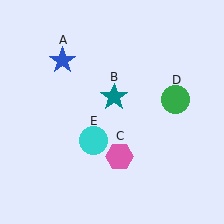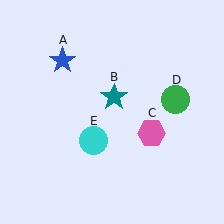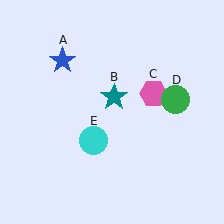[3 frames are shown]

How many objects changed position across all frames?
1 object changed position: pink hexagon (object C).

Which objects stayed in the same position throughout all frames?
Blue star (object A) and teal star (object B) and green circle (object D) and cyan circle (object E) remained stationary.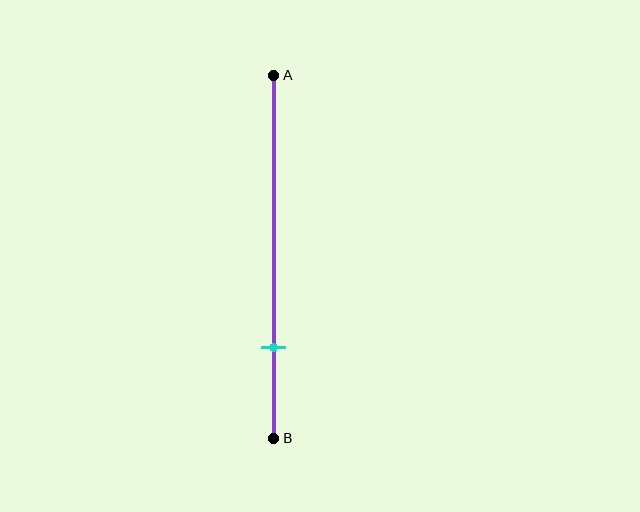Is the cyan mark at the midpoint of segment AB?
No, the mark is at about 75% from A, not at the 50% midpoint.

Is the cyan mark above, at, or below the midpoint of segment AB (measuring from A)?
The cyan mark is below the midpoint of segment AB.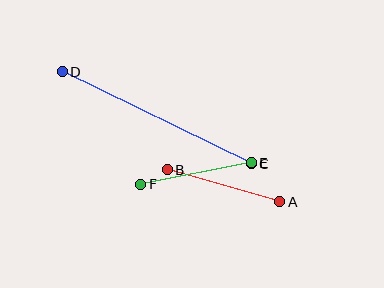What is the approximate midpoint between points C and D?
The midpoint is at approximately (157, 118) pixels.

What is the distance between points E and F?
The distance is approximately 112 pixels.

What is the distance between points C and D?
The distance is approximately 210 pixels.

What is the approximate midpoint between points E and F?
The midpoint is at approximately (196, 174) pixels.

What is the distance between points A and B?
The distance is approximately 117 pixels.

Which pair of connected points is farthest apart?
Points C and D are farthest apart.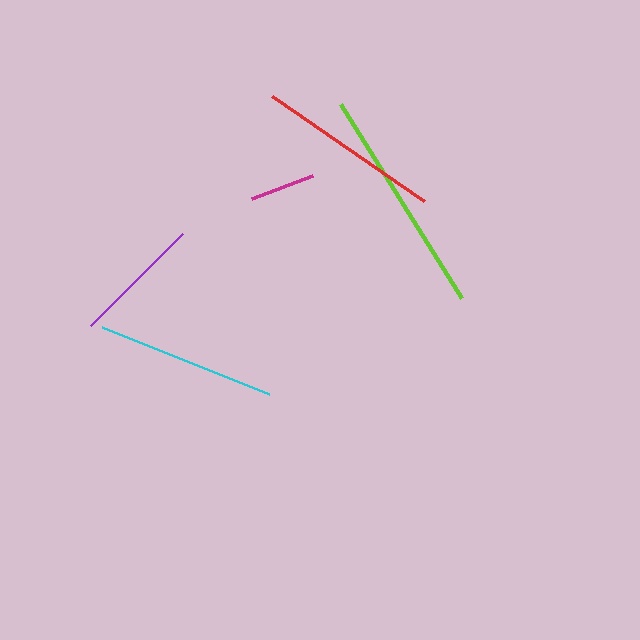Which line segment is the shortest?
The magenta line is the shortest at approximately 65 pixels.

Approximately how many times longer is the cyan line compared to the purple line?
The cyan line is approximately 1.4 times the length of the purple line.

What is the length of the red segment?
The red segment is approximately 185 pixels long.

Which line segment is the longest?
The lime line is the longest at approximately 228 pixels.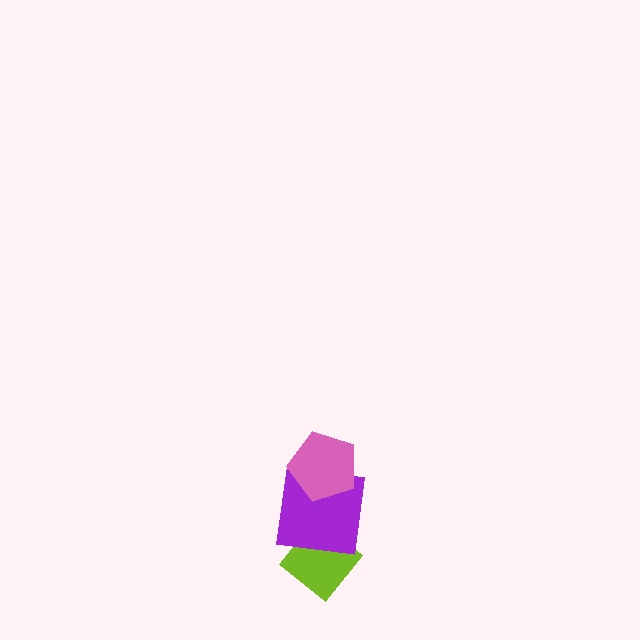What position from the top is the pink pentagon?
The pink pentagon is 1st from the top.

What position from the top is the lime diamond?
The lime diamond is 3rd from the top.